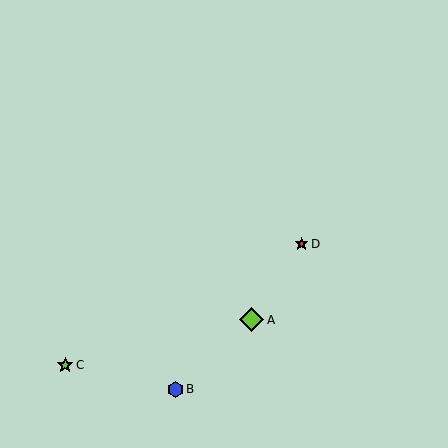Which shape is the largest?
The lime diamond (labeled A) is the largest.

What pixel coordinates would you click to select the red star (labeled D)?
Click at (302, 244) to select the red star D.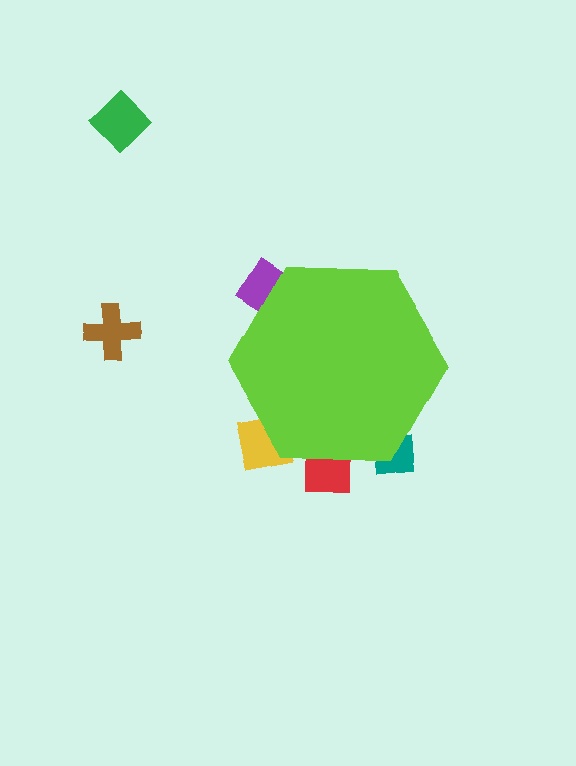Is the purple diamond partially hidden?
Yes, the purple diamond is partially hidden behind the lime hexagon.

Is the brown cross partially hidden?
No, the brown cross is fully visible.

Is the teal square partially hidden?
Yes, the teal square is partially hidden behind the lime hexagon.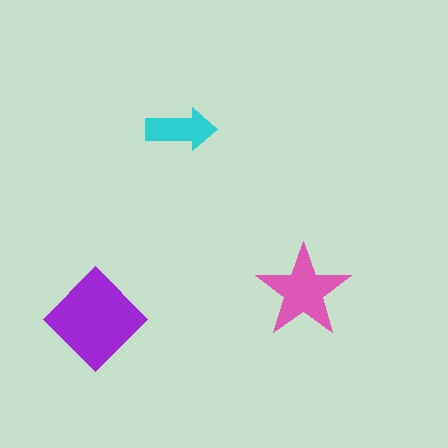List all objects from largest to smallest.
The purple diamond, the pink star, the cyan arrow.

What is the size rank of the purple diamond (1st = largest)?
1st.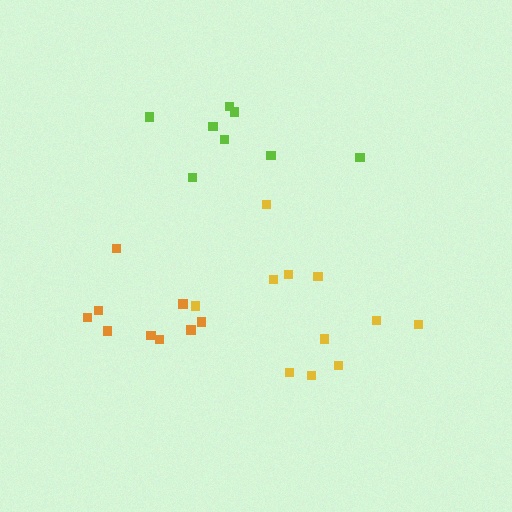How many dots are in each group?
Group 1: 11 dots, Group 2: 8 dots, Group 3: 9 dots (28 total).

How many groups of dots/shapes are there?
There are 3 groups.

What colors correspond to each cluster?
The clusters are colored: yellow, lime, orange.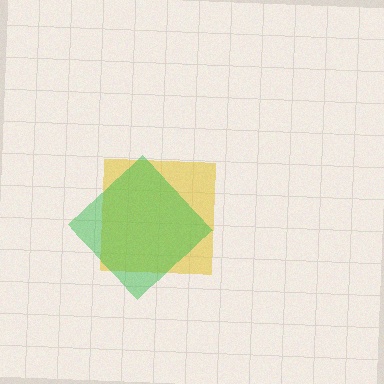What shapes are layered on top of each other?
The layered shapes are: a yellow square, a green diamond.